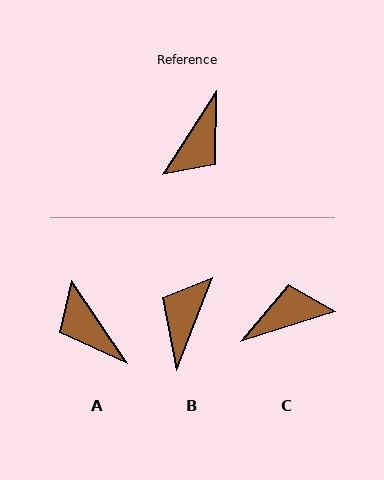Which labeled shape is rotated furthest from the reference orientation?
B, about 168 degrees away.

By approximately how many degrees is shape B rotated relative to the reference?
Approximately 168 degrees clockwise.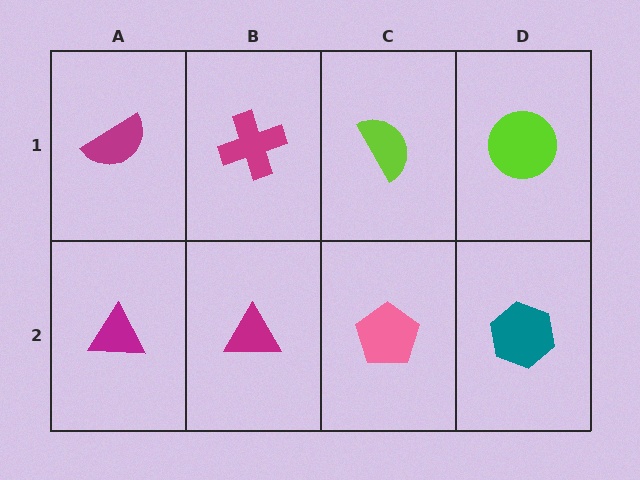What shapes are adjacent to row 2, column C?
A lime semicircle (row 1, column C), a magenta triangle (row 2, column B), a teal hexagon (row 2, column D).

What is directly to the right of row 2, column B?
A pink pentagon.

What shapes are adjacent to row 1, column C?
A pink pentagon (row 2, column C), a magenta cross (row 1, column B), a lime circle (row 1, column D).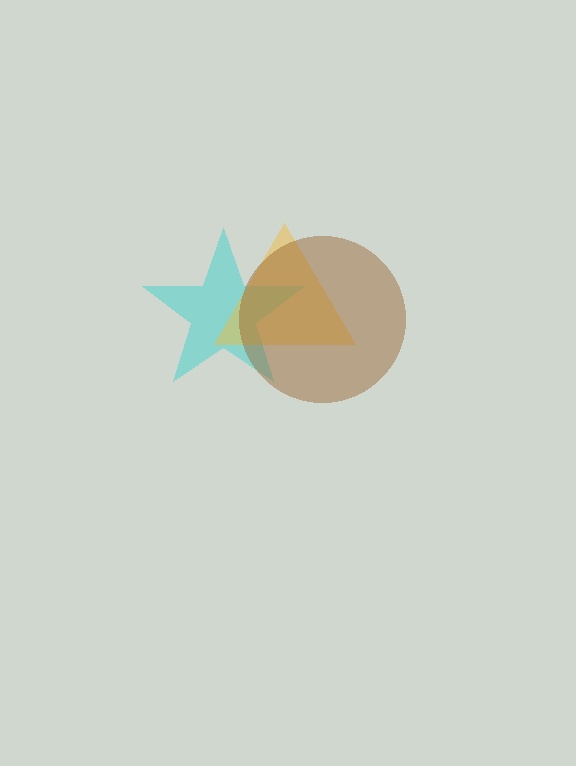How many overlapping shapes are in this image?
There are 3 overlapping shapes in the image.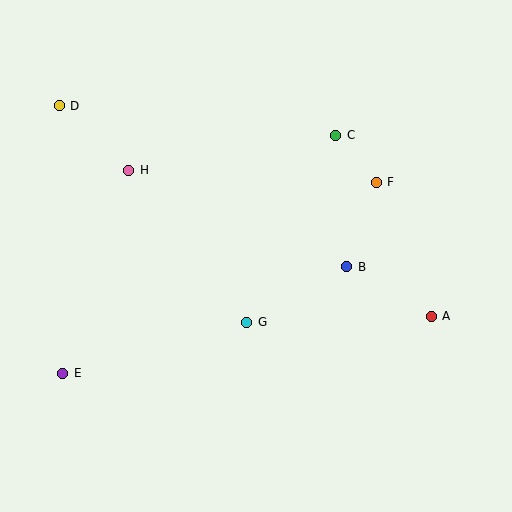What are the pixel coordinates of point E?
Point E is at (63, 373).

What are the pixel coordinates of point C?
Point C is at (336, 135).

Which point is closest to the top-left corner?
Point D is closest to the top-left corner.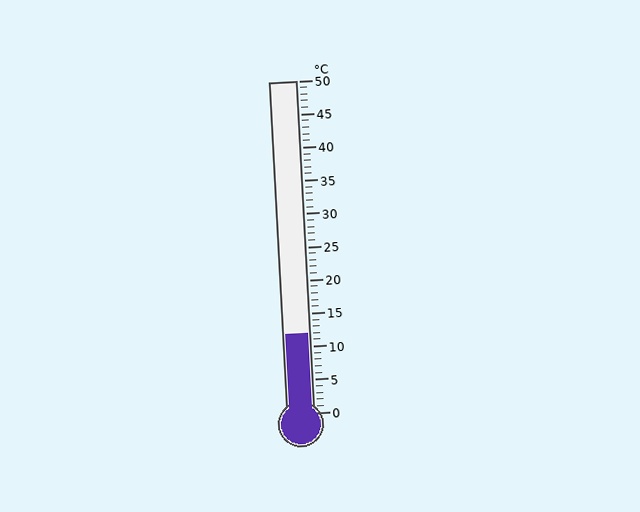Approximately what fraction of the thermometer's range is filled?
The thermometer is filled to approximately 25% of its range.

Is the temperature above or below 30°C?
The temperature is below 30°C.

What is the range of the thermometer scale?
The thermometer scale ranges from 0°C to 50°C.